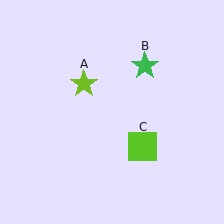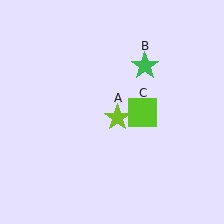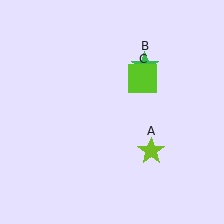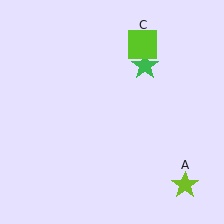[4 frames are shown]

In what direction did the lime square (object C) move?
The lime square (object C) moved up.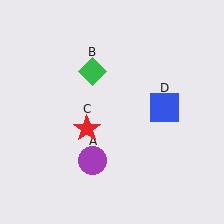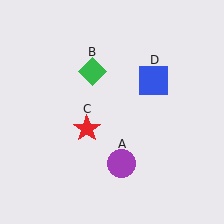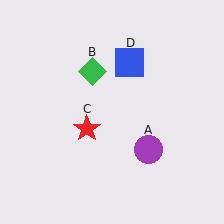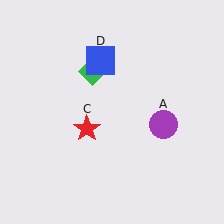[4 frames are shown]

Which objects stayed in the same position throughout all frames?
Green diamond (object B) and red star (object C) remained stationary.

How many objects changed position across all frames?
2 objects changed position: purple circle (object A), blue square (object D).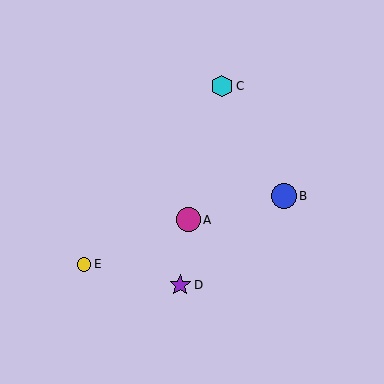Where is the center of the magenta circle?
The center of the magenta circle is at (188, 220).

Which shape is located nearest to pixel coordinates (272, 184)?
The blue circle (labeled B) at (284, 196) is nearest to that location.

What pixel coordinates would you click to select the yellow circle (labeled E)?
Click at (84, 264) to select the yellow circle E.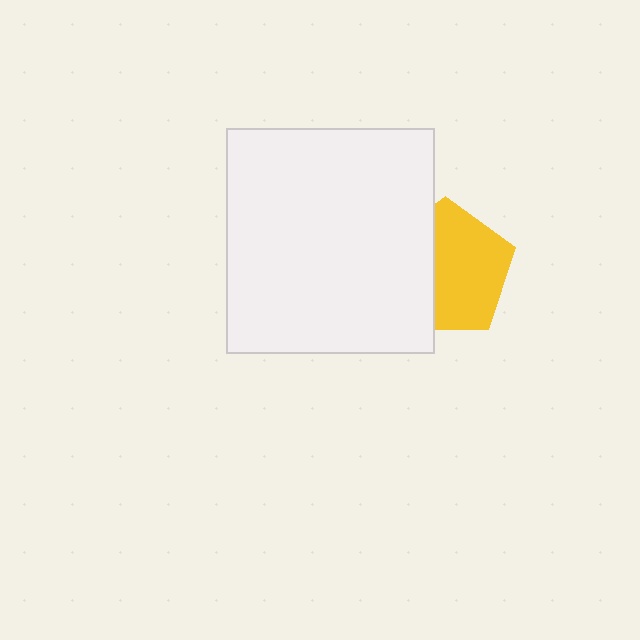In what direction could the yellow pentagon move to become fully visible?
The yellow pentagon could move right. That would shift it out from behind the white rectangle entirely.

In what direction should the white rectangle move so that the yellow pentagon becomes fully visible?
The white rectangle should move left. That is the shortest direction to clear the overlap and leave the yellow pentagon fully visible.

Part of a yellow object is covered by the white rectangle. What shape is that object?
It is a pentagon.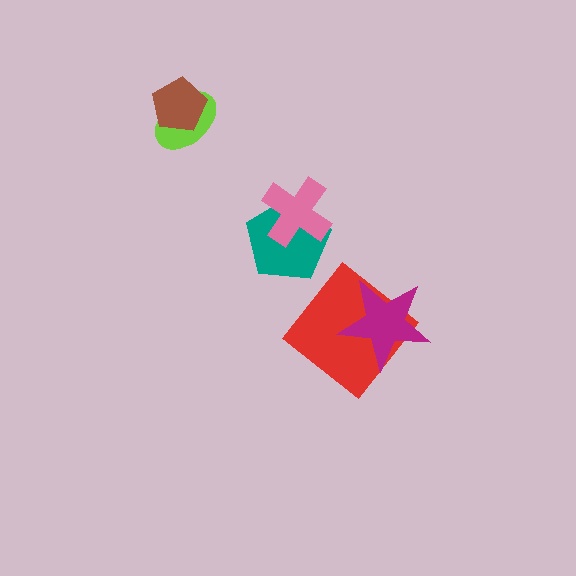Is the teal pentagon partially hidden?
Yes, it is partially covered by another shape.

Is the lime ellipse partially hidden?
Yes, it is partially covered by another shape.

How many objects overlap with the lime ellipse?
1 object overlaps with the lime ellipse.